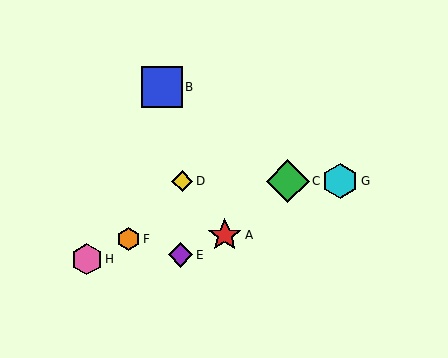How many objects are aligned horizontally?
3 objects (C, D, G) are aligned horizontally.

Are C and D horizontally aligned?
Yes, both are at y≈181.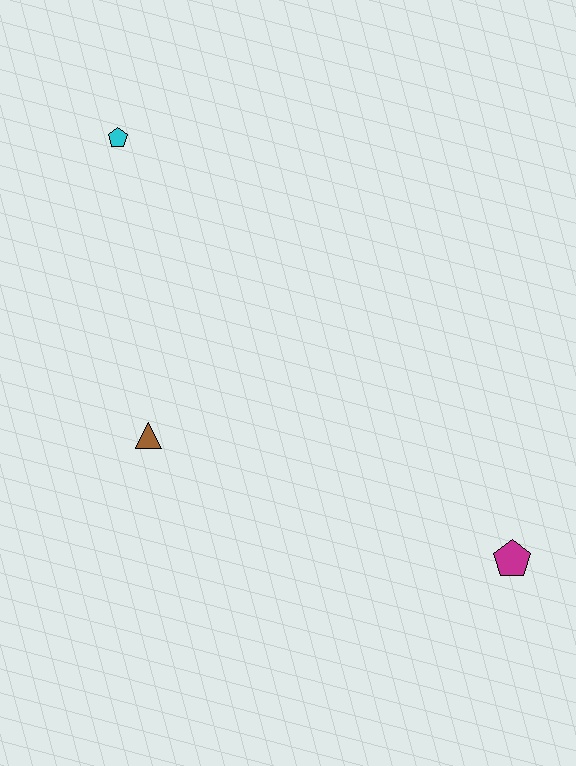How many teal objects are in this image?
There are no teal objects.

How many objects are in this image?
There are 3 objects.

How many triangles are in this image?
There is 1 triangle.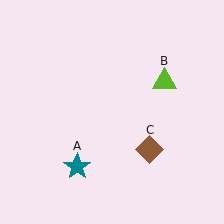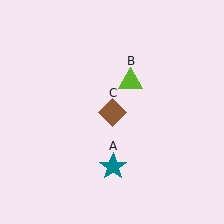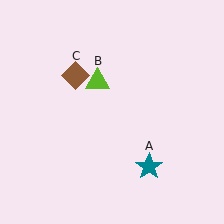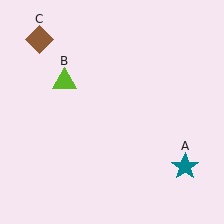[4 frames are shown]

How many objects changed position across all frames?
3 objects changed position: teal star (object A), lime triangle (object B), brown diamond (object C).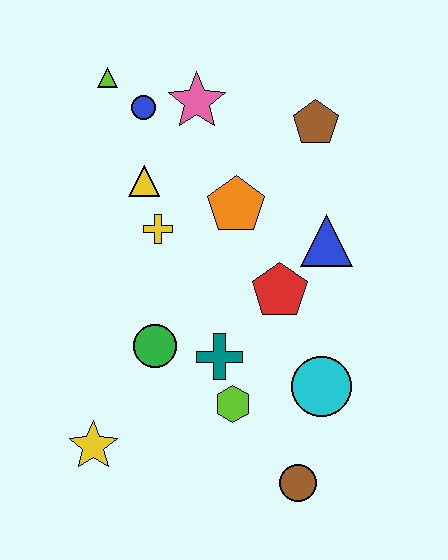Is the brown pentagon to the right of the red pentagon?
Yes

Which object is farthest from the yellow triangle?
The brown circle is farthest from the yellow triangle.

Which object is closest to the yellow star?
The green circle is closest to the yellow star.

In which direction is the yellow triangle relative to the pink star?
The yellow triangle is below the pink star.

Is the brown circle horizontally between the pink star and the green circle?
No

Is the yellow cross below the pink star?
Yes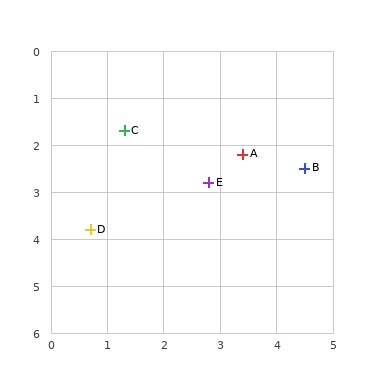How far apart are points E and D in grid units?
Points E and D are about 2.3 grid units apart.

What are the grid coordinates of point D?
Point D is at approximately (0.7, 3.8).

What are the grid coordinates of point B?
Point B is at approximately (4.5, 2.5).